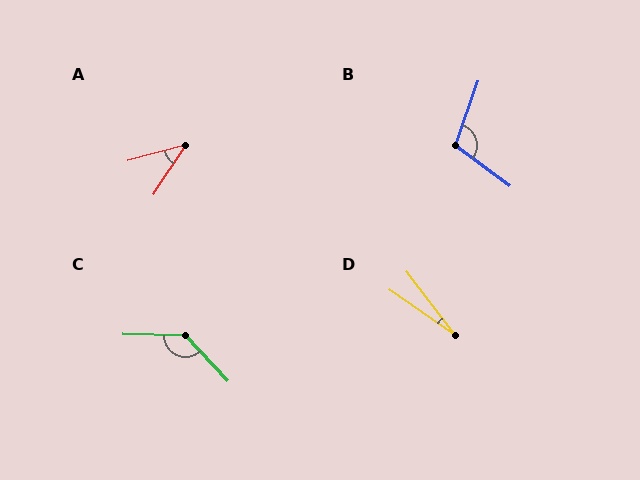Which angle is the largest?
C, at approximately 135 degrees.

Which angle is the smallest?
D, at approximately 18 degrees.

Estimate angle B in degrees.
Approximately 107 degrees.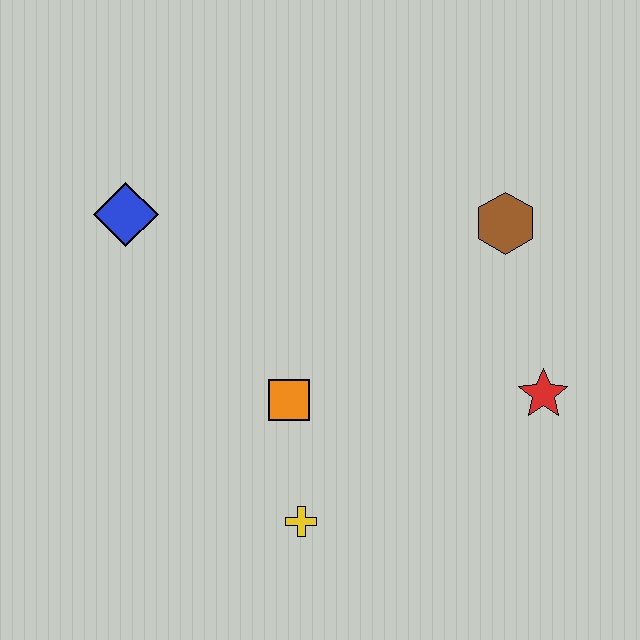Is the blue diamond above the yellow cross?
Yes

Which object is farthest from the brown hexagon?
The blue diamond is farthest from the brown hexagon.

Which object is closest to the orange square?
The yellow cross is closest to the orange square.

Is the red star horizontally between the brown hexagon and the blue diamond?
No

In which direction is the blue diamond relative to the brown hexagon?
The blue diamond is to the left of the brown hexagon.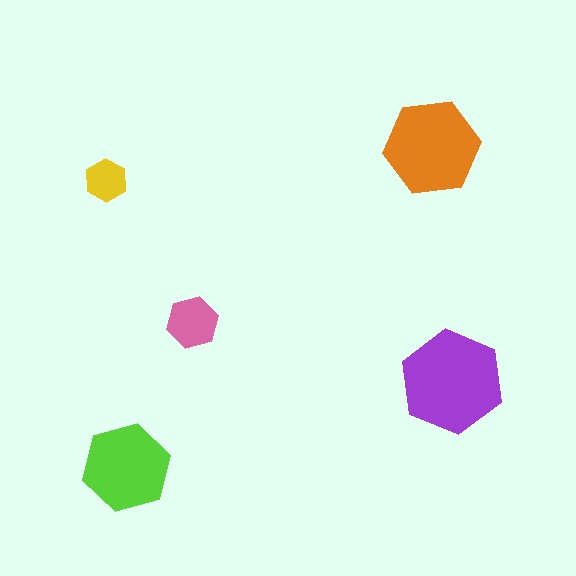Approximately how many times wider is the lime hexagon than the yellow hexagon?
About 2 times wider.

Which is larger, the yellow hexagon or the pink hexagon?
The pink one.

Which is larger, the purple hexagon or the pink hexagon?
The purple one.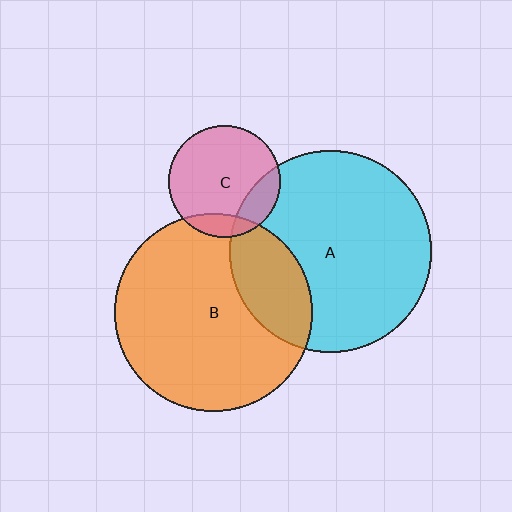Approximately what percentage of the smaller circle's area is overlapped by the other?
Approximately 15%.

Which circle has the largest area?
Circle A (cyan).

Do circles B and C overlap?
Yes.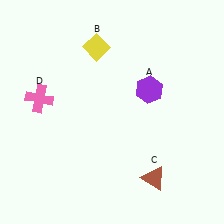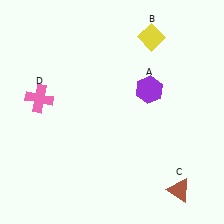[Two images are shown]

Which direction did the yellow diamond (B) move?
The yellow diamond (B) moved right.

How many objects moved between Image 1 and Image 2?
2 objects moved between the two images.